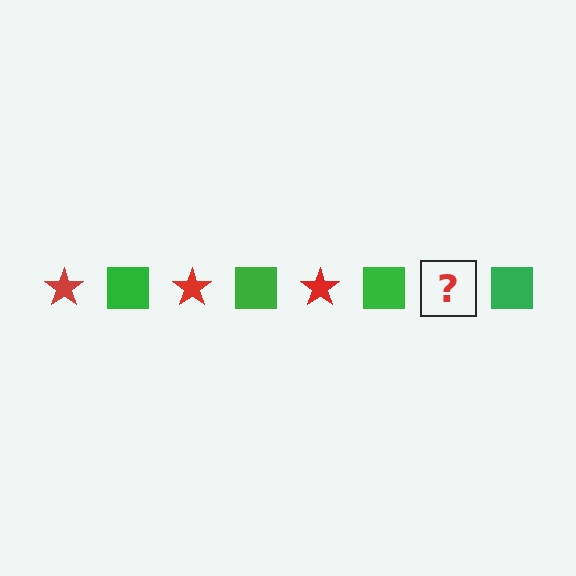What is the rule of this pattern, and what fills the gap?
The rule is that the pattern alternates between red star and green square. The gap should be filled with a red star.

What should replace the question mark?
The question mark should be replaced with a red star.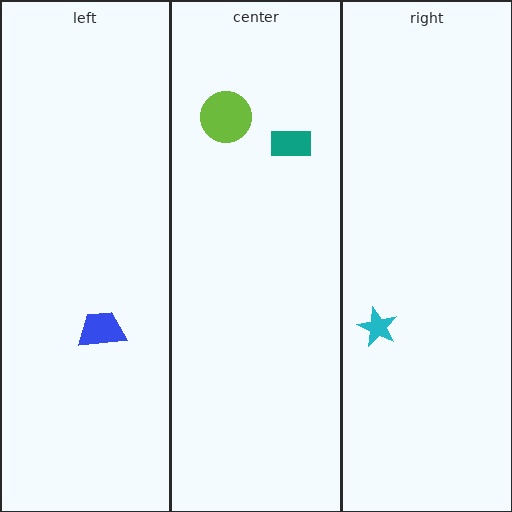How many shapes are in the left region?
1.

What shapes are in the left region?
The blue trapezoid.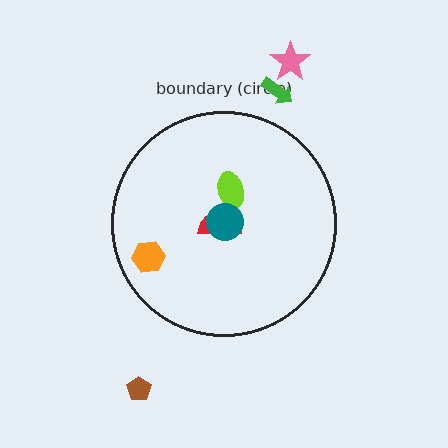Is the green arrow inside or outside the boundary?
Outside.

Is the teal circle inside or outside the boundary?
Inside.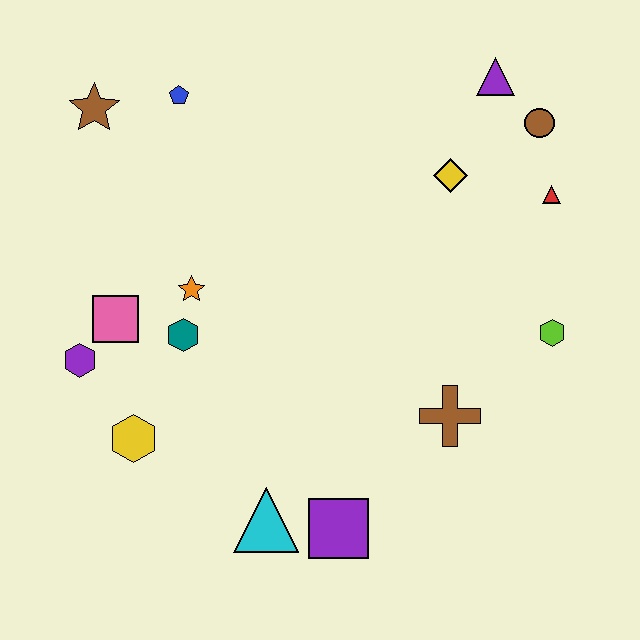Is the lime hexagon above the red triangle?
No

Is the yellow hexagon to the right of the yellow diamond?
No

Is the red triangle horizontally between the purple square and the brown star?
No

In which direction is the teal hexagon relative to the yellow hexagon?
The teal hexagon is above the yellow hexagon.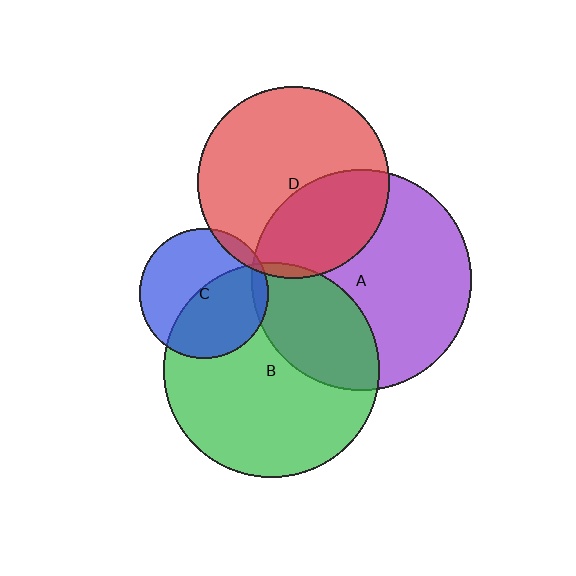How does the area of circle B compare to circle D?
Approximately 1.3 times.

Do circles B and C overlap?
Yes.